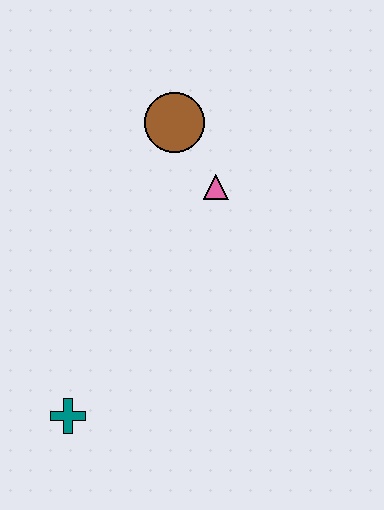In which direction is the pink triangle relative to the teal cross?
The pink triangle is above the teal cross.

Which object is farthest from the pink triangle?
The teal cross is farthest from the pink triangle.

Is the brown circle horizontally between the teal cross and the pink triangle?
Yes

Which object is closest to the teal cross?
The pink triangle is closest to the teal cross.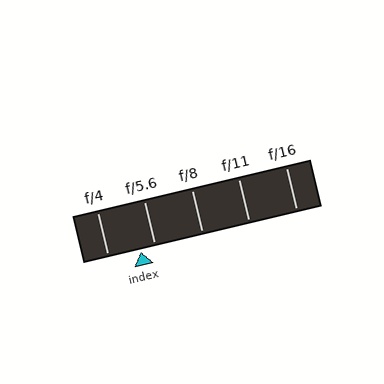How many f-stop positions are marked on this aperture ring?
There are 5 f-stop positions marked.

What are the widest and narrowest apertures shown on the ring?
The widest aperture shown is f/4 and the narrowest is f/16.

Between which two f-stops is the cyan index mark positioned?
The index mark is between f/4 and f/5.6.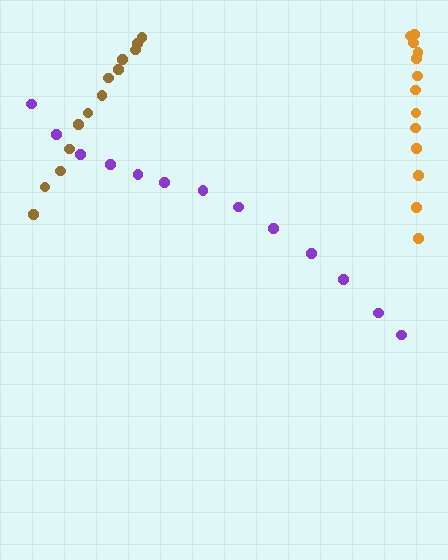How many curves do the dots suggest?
There are 3 distinct paths.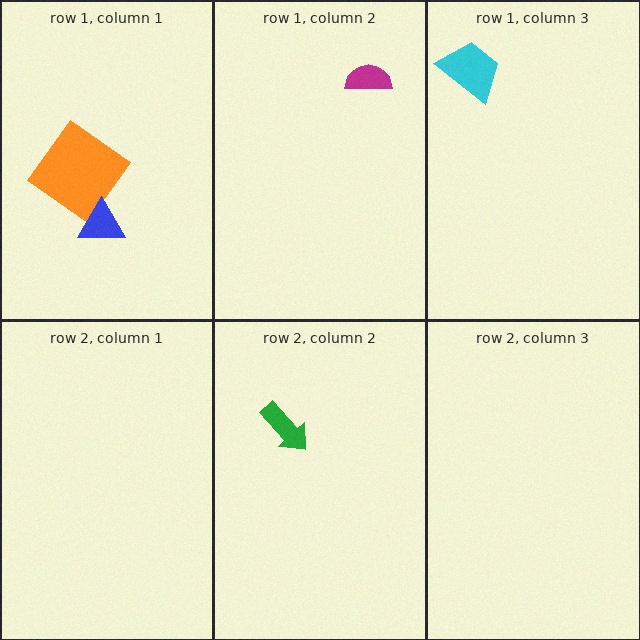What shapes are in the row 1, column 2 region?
The magenta semicircle.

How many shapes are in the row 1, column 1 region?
2.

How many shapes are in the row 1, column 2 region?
1.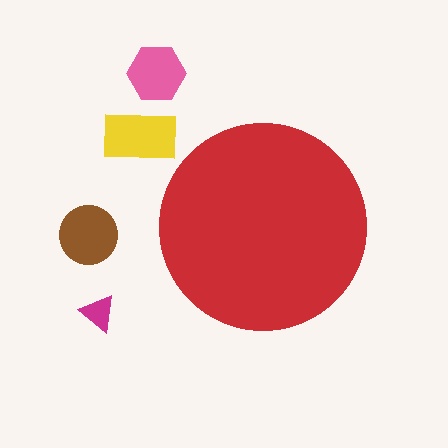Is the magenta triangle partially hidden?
No, the magenta triangle is fully visible.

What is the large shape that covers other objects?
A red circle.